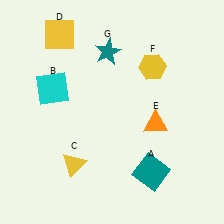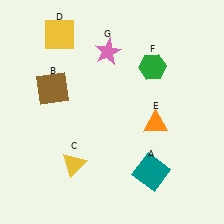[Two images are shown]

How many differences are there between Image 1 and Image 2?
There are 3 differences between the two images.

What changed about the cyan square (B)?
In Image 1, B is cyan. In Image 2, it changed to brown.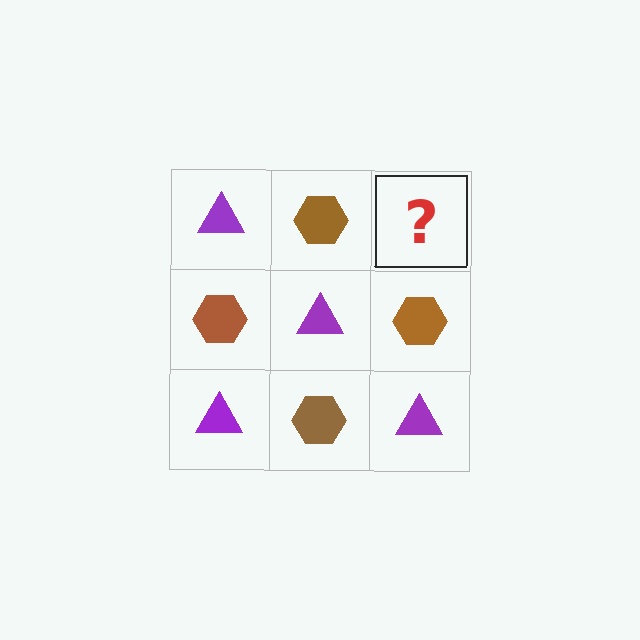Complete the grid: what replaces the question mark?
The question mark should be replaced with a purple triangle.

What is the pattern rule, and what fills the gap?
The rule is that it alternates purple triangle and brown hexagon in a checkerboard pattern. The gap should be filled with a purple triangle.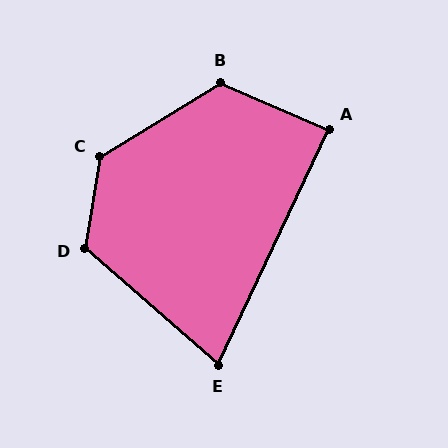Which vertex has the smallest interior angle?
E, at approximately 74 degrees.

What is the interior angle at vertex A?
Approximately 88 degrees (approximately right).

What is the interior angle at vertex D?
Approximately 122 degrees (obtuse).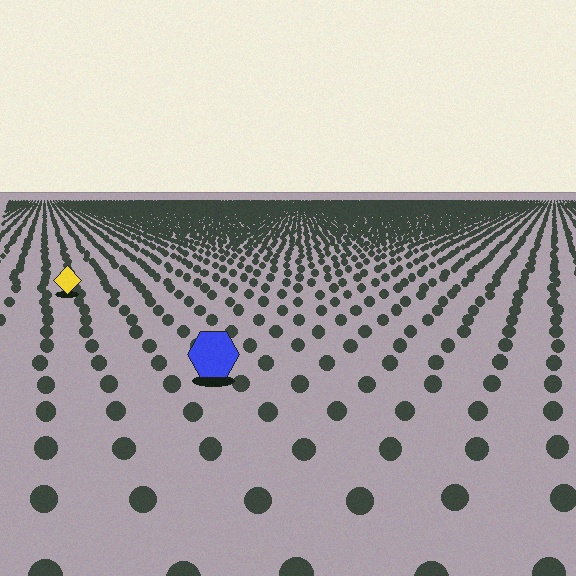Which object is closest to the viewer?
The blue hexagon is closest. The texture marks near it are larger and more spread out.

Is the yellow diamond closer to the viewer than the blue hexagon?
No. The blue hexagon is closer — you can tell from the texture gradient: the ground texture is coarser near it.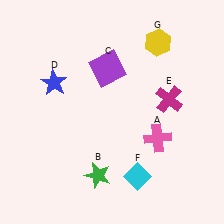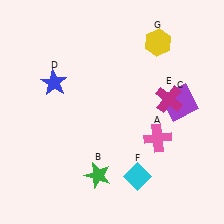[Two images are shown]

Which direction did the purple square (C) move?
The purple square (C) moved right.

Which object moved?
The purple square (C) moved right.